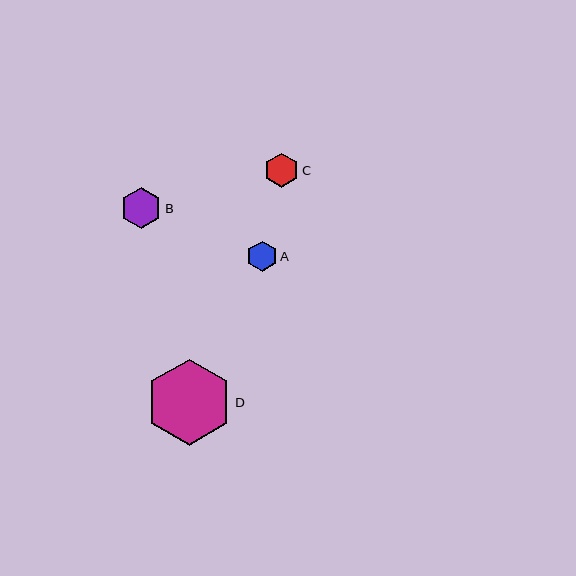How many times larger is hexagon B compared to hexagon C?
Hexagon B is approximately 1.2 times the size of hexagon C.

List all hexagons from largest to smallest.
From largest to smallest: D, B, C, A.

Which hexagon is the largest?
Hexagon D is the largest with a size of approximately 86 pixels.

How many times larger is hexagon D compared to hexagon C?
Hexagon D is approximately 2.5 times the size of hexagon C.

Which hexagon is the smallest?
Hexagon A is the smallest with a size of approximately 30 pixels.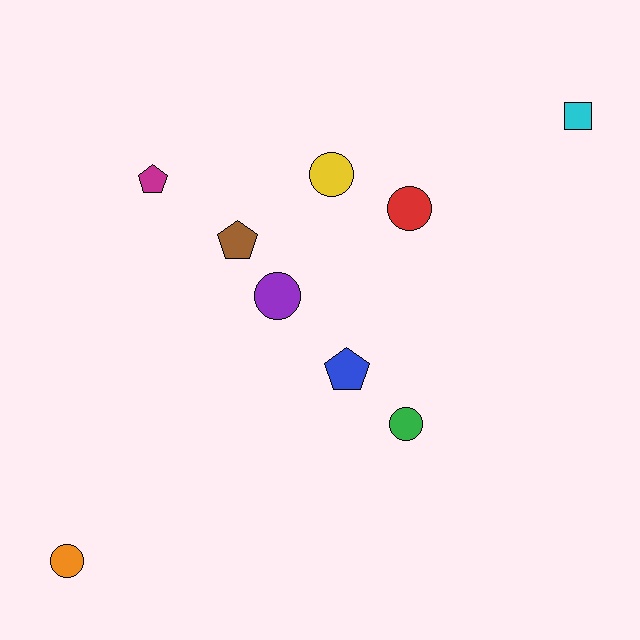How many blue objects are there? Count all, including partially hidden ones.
There is 1 blue object.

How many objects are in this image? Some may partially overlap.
There are 9 objects.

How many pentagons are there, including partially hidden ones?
There are 3 pentagons.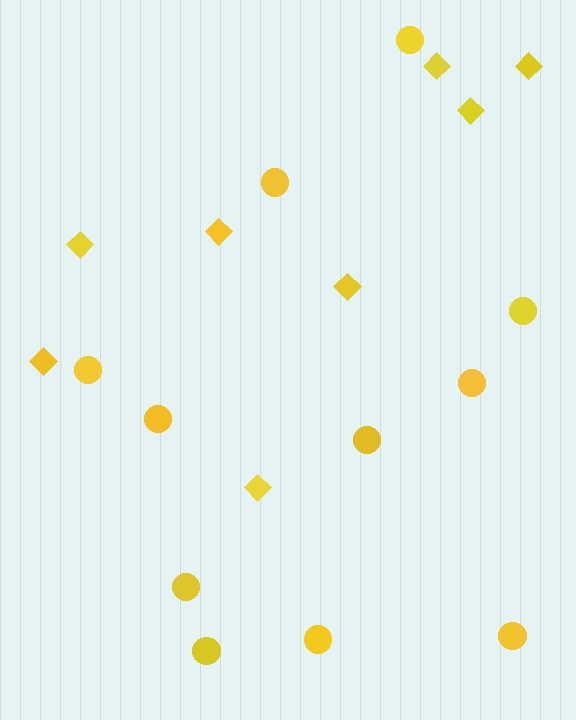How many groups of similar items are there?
There are 2 groups: one group of circles (11) and one group of diamonds (8).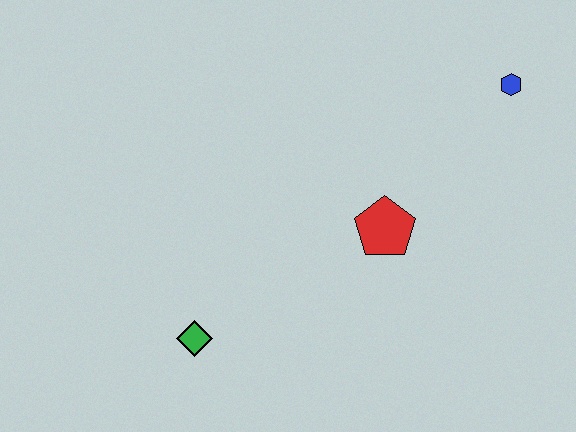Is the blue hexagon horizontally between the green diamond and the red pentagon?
No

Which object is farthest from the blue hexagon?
The green diamond is farthest from the blue hexagon.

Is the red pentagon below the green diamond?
No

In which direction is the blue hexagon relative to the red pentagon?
The blue hexagon is above the red pentagon.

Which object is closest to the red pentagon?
The blue hexagon is closest to the red pentagon.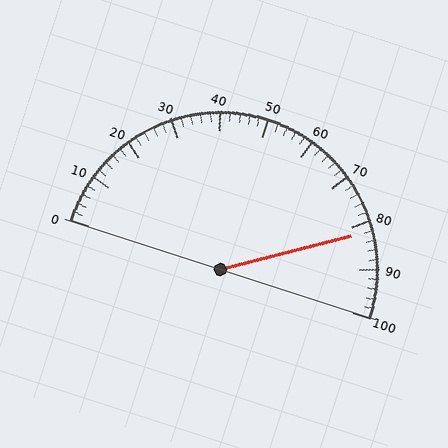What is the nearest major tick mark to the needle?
The nearest major tick mark is 80.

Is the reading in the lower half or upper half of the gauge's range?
The reading is in the upper half of the range (0 to 100).